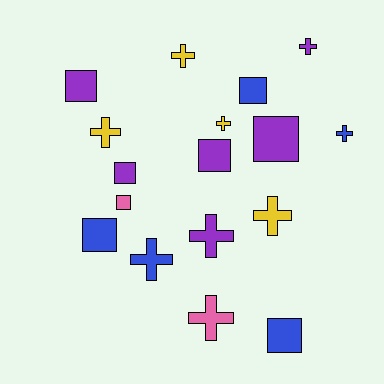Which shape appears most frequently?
Cross, with 9 objects.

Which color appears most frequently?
Purple, with 6 objects.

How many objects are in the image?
There are 17 objects.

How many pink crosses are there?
There is 1 pink cross.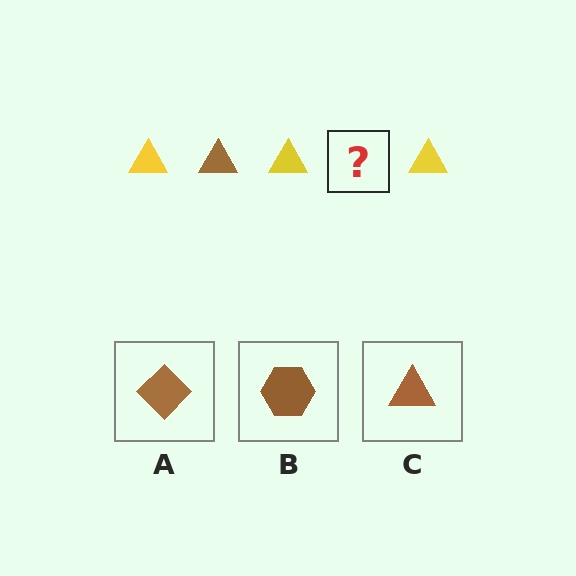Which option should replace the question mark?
Option C.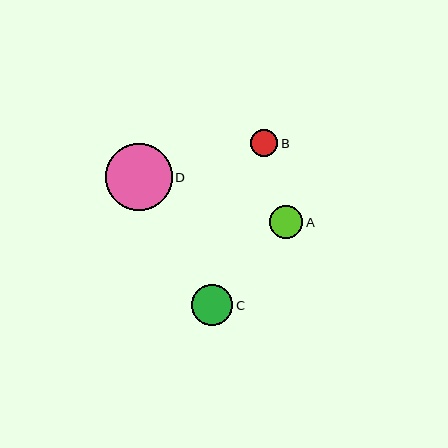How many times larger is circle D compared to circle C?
Circle D is approximately 1.6 times the size of circle C.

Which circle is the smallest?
Circle B is the smallest with a size of approximately 27 pixels.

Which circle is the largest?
Circle D is the largest with a size of approximately 67 pixels.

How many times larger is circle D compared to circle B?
Circle D is approximately 2.5 times the size of circle B.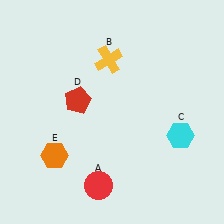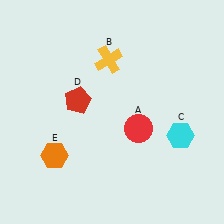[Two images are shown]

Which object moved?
The red circle (A) moved up.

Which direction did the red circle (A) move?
The red circle (A) moved up.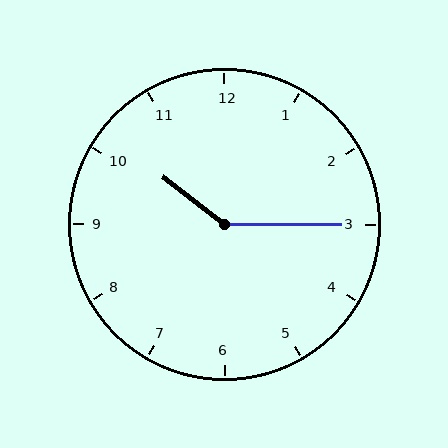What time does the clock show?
10:15.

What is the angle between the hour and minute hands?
Approximately 142 degrees.